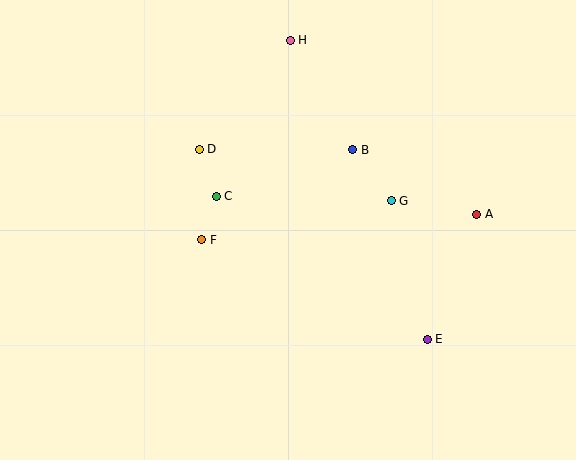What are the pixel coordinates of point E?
Point E is at (427, 339).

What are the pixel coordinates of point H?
Point H is at (290, 40).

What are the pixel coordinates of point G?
Point G is at (391, 201).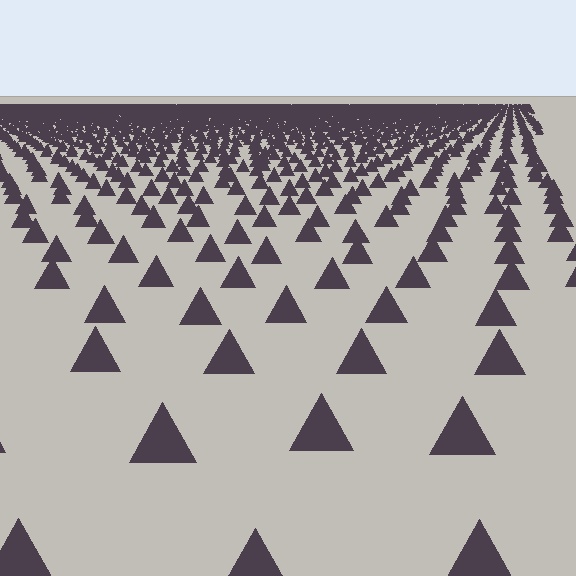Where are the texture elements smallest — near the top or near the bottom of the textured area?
Near the top.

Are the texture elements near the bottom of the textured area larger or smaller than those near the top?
Larger. Near the bottom, elements are closer to the viewer and appear at a bigger on-screen size.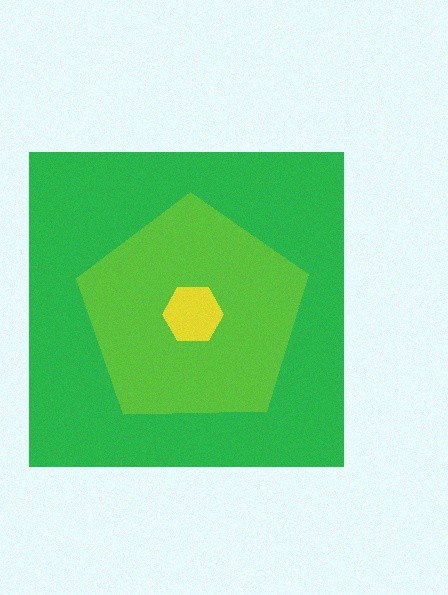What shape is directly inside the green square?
The lime pentagon.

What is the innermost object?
The yellow hexagon.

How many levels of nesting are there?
3.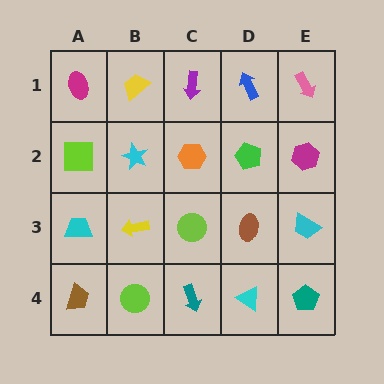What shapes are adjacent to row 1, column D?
A green pentagon (row 2, column D), a purple arrow (row 1, column C), a pink arrow (row 1, column E).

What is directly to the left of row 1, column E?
A blue arrow.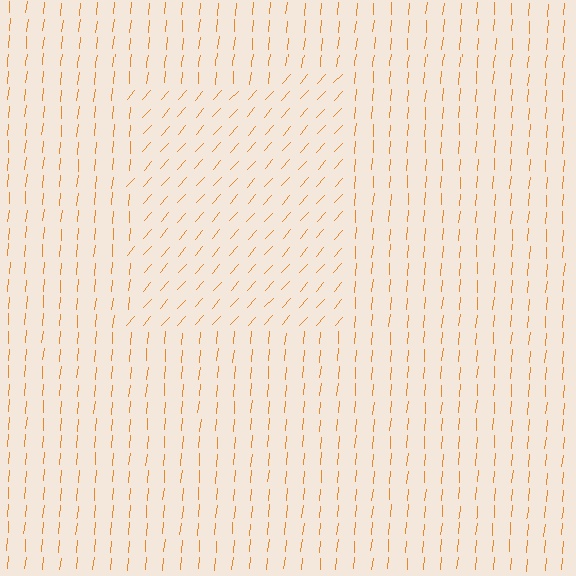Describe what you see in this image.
The image is filled with small orange line segments. A rectangle region in the image has lines oriented differently from the surrounding lines, creating a visible texture boundary.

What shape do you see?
I see a rectangle.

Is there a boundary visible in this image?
Yes, there is a texture boundary formed by a change in line orientation.